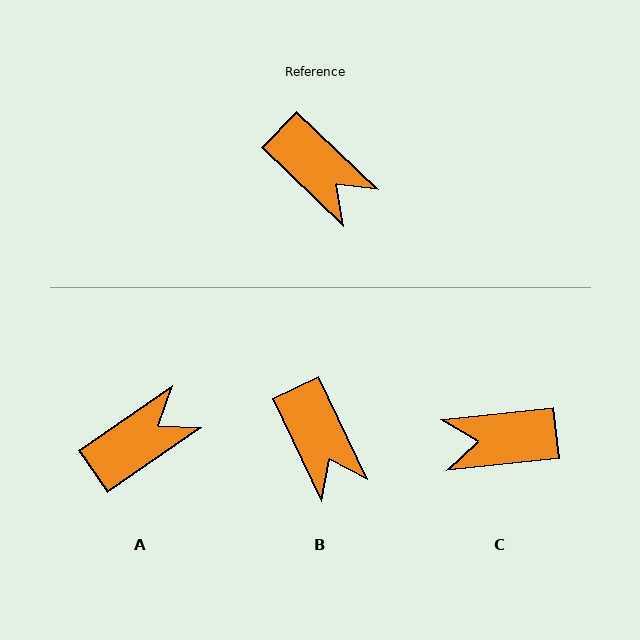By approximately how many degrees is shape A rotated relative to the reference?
Approximately 78 degrees counter-clockwise.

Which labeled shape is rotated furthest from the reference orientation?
C, about 130 degrees away.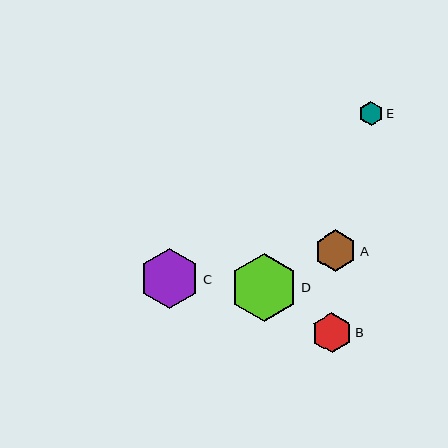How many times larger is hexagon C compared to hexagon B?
Hexagon C is approximately 1.5 times the size of hexagon B.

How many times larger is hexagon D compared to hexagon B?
Hexagon D is approximately 1.7 times the size of hexagon B.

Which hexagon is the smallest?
Hexagon E is the smallest with a size of approximately 24 pixels.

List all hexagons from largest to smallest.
From largest to smallest: D, C, A, B, E.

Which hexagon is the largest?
Hexagon D is the largest with a size of approximately 68 pixels.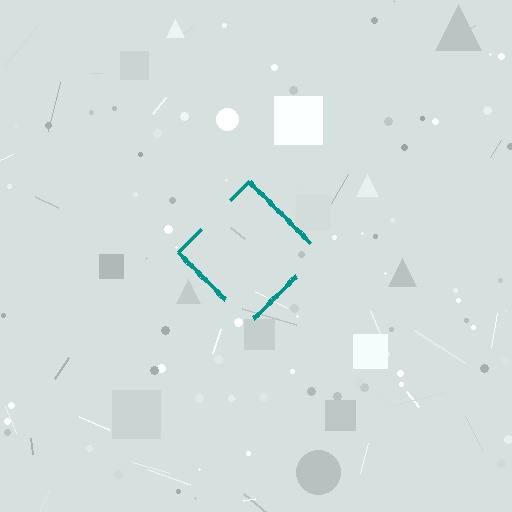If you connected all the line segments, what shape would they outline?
They would outline a diamond.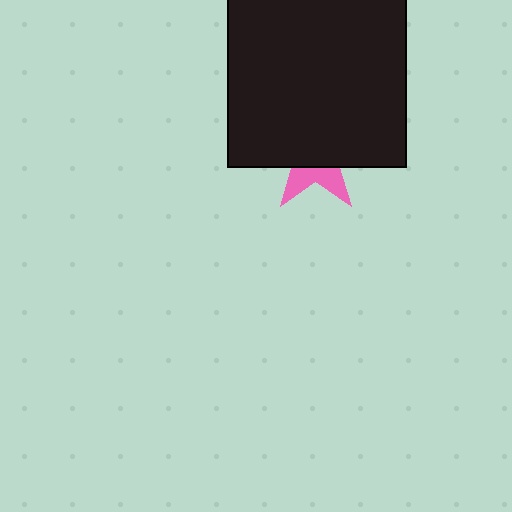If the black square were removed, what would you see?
You would see the complete pink star.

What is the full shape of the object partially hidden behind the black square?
The partially hidden object is a pink star.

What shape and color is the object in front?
The object in front is a black square.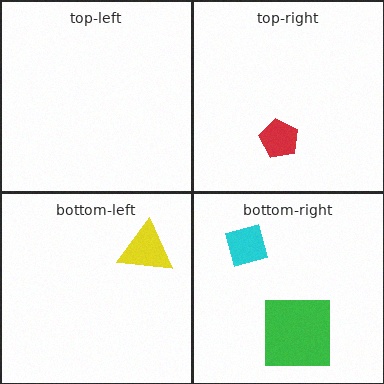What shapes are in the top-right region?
The red pentagon.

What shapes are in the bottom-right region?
The cyan diamond, the green square.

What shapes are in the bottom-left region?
The yellow triangle.